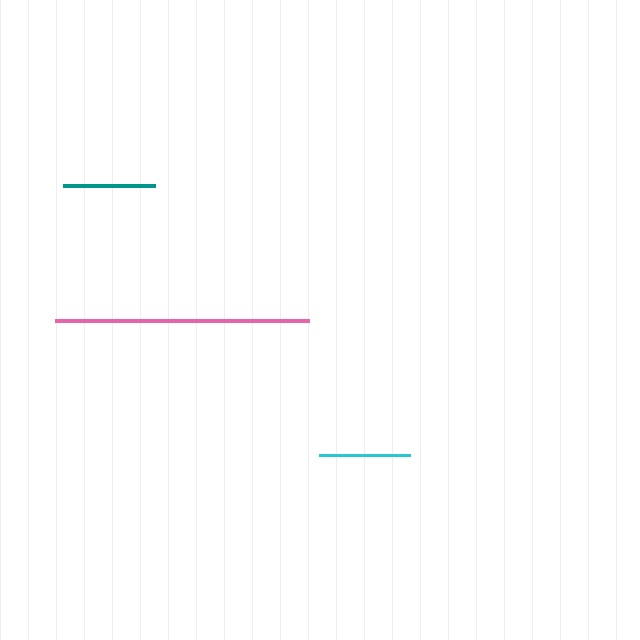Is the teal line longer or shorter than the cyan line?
The teal line is longer than the cyan line.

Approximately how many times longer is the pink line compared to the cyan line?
The pink line is approximately 2.8 times the length of the cyan line.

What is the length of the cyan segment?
The cyan segment is approximately 91 pixels long.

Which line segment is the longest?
The pink line is the longest at approximately 254 pixels.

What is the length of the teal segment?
The teal segment is approximately 92 pixels long.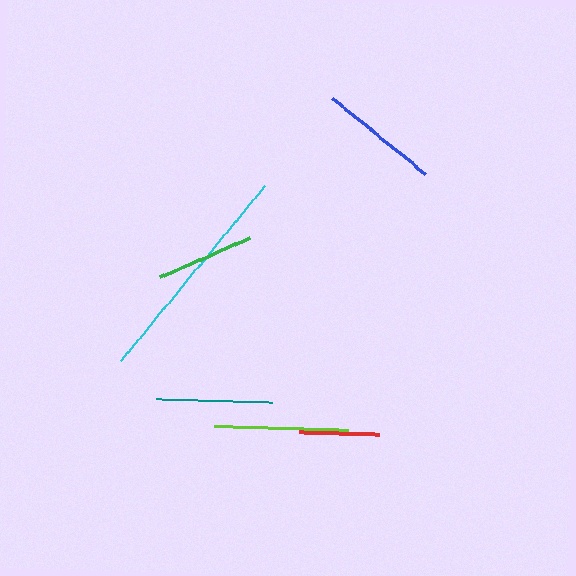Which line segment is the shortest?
The red line is the shortest at approximately 79 pixels.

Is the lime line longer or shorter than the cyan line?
The cyan line is longer than the lime line.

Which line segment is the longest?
The cyan line is the longest at approximately 226 pixels.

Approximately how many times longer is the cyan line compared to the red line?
The cyan line is approximately 2.8 times the length of the red line.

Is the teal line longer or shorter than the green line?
The teal line is longer than the green line.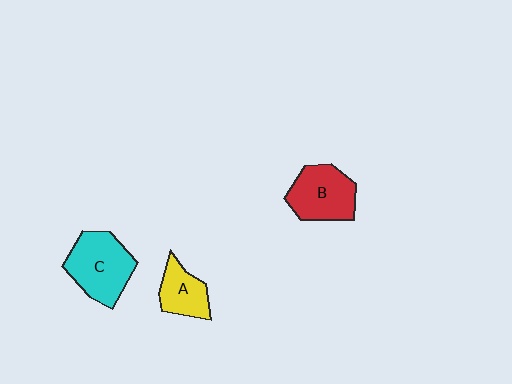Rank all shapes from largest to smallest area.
From largest to smallest: C (cyan), B (red), A (yellow).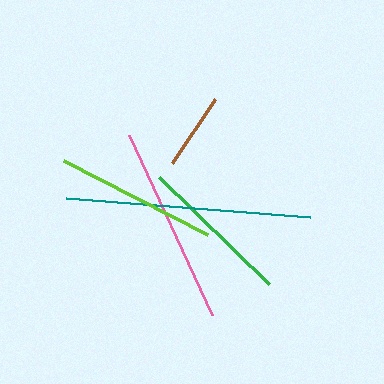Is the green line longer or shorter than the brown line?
The green line is longer than the brown line.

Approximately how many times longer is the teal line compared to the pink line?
The teal line is approximately 1.2 times the length of the pink line.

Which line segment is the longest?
The teal line is the longest at approximately 245 pixels.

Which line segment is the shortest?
The brown line is the shortest at approximately 77 pixels.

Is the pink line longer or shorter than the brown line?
The pink line is longer than the brown line.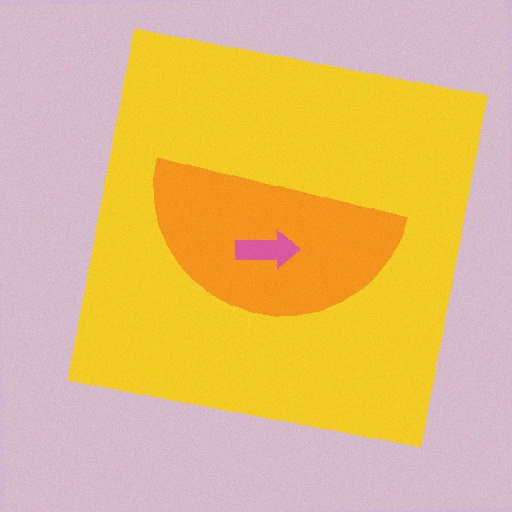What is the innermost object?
The pink arrow.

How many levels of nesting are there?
3.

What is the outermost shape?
The yellow square.